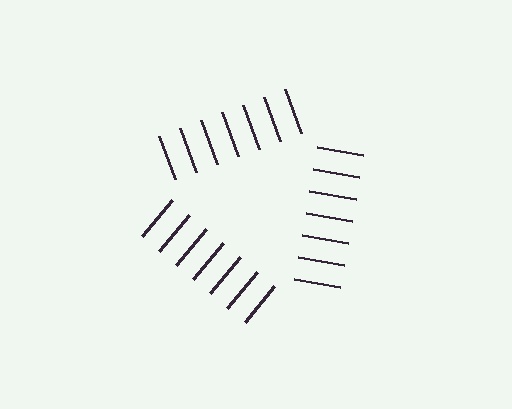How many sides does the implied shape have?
3 sides — the line-ends trace a triangle.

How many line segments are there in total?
21 — 7 along each of the 3 edges.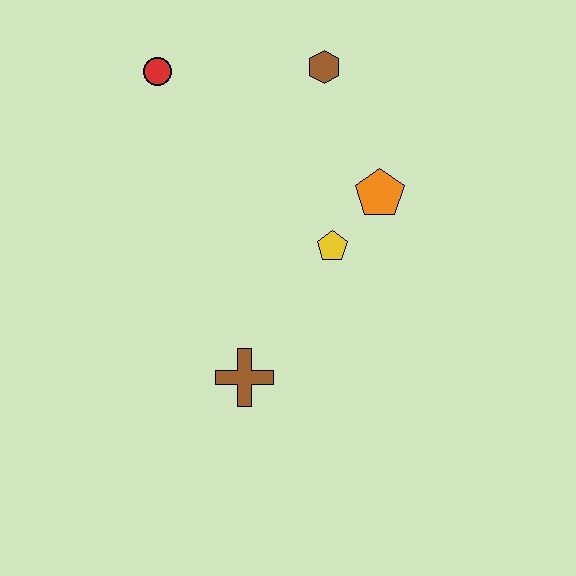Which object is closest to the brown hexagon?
The orange pentagon is closest to the brown hexagon.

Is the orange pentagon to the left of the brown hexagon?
No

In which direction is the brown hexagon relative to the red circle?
The brown hexagon is to the right of the red circle.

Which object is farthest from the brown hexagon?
The brown cross is farthest from the brown hexagon.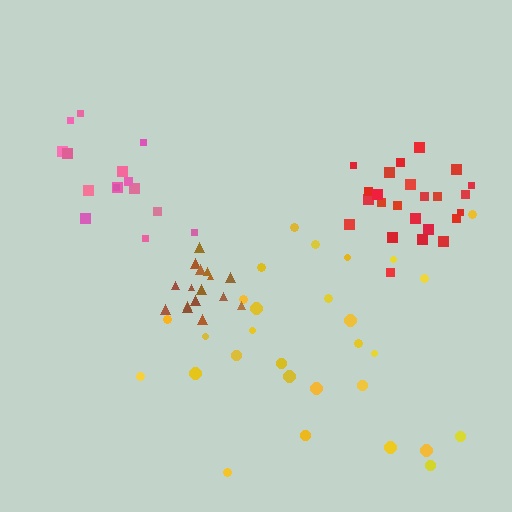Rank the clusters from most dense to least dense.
brown, red, pink, yellow.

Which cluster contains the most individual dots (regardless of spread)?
Yellow (29).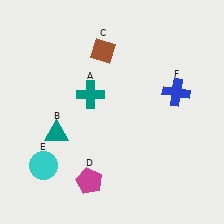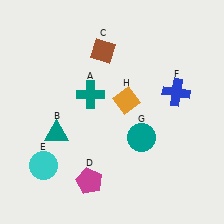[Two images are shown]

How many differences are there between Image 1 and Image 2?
There are 2 differences between the two images.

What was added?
A teal circle (G), an orange diamond (H) were added in Image 2.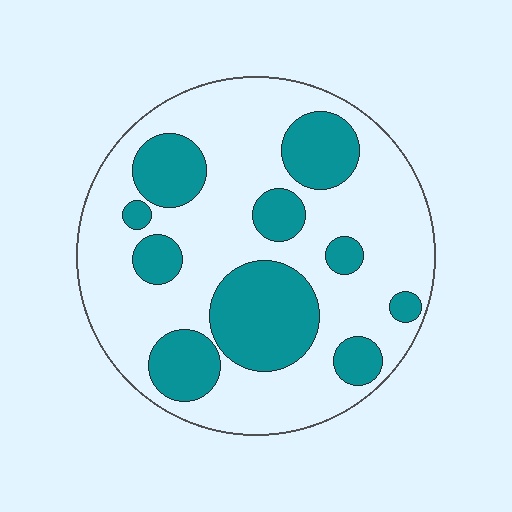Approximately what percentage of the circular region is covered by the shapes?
Approximately 30%.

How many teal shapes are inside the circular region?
10.